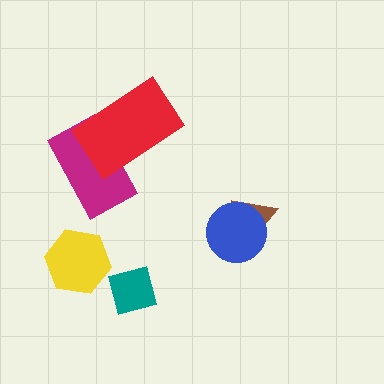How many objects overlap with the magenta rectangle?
1 object overlaps with the magenta rectangle.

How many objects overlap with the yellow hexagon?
0 objects overlap with the yellow hexagon.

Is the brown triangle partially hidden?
Yes, it is partially covered by another shape.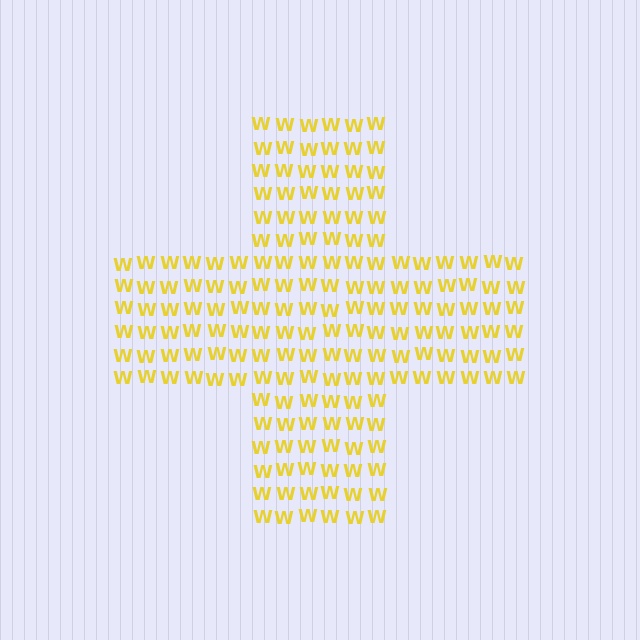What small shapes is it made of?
It is made of small letter W's.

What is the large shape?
The large shape is a cross.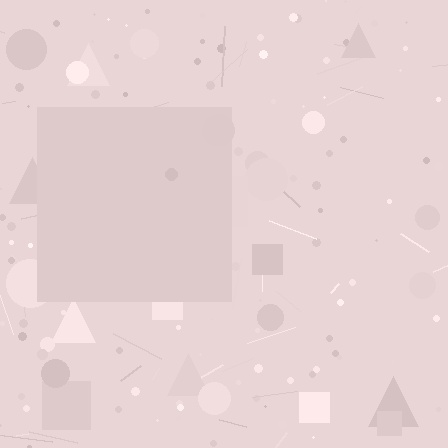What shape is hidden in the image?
A square is hidden in the image.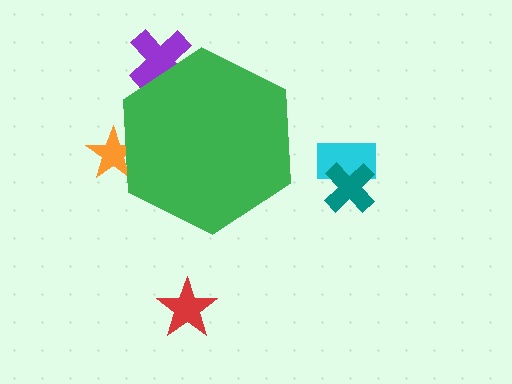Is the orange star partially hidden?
Yes, the orange star is partially hidden behind the green hexagon.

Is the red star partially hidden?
No, the red star is fully visible.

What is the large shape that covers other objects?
A green hexagon.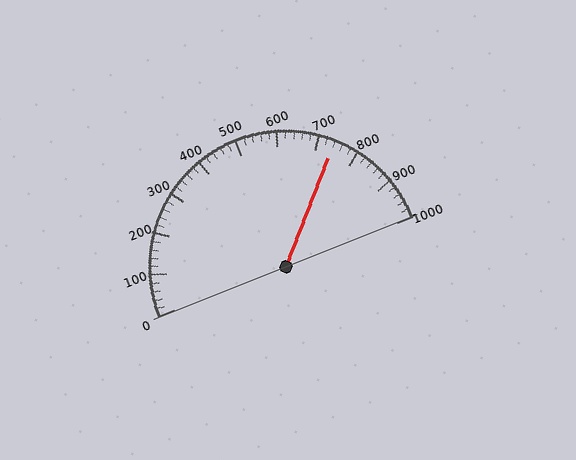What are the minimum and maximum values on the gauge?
The gauge ranges from 0 to 1000.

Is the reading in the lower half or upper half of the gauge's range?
The reading is in the upper half of the range (0 to 1000).